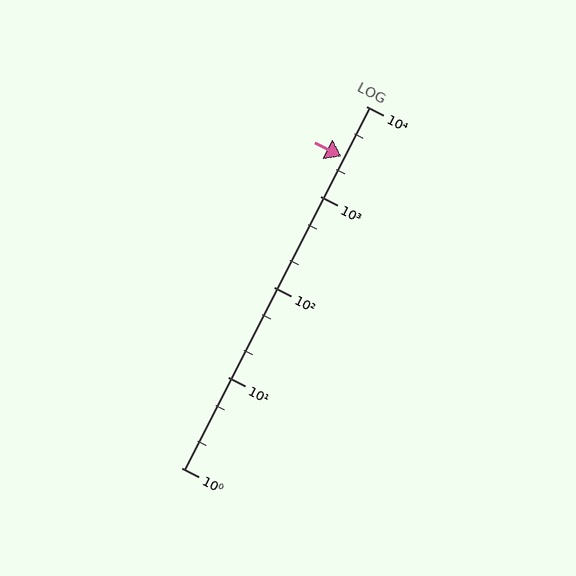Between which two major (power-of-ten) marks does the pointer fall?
The pointer is between 1000 and 10000.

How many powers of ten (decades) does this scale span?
The scale spans 4 decades, from 1 to 10000.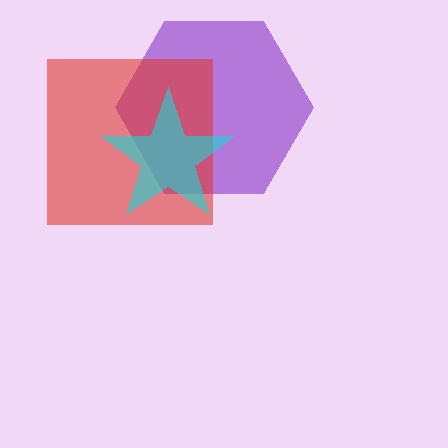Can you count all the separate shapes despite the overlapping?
Yes, there are 3 separate shapes.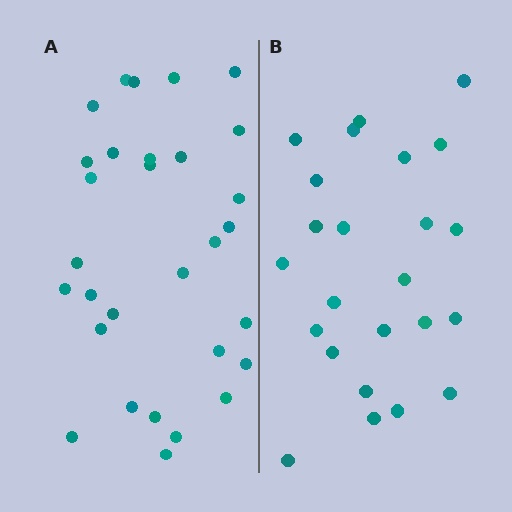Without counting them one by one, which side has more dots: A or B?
Region A (the left region) has more dots.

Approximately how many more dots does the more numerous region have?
Region A has about 6 more dots than region B.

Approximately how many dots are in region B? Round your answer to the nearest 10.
About 20 dots. (The exact count is 24, which rounds to 20.)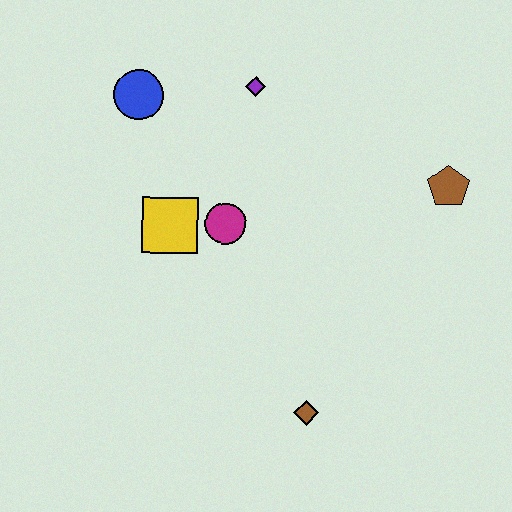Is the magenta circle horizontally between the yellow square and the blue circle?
No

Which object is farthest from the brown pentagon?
The blue circle is farthest from the brown pentagon.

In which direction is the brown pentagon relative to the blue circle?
The brown pentagon is to the right of the blue circle.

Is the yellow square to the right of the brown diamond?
No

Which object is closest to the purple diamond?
The blue circle is closest to the purple diamond.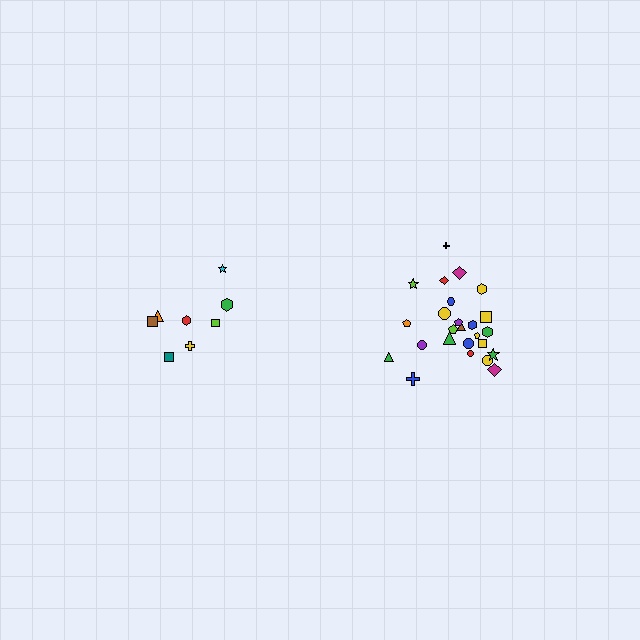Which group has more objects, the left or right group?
The right group.